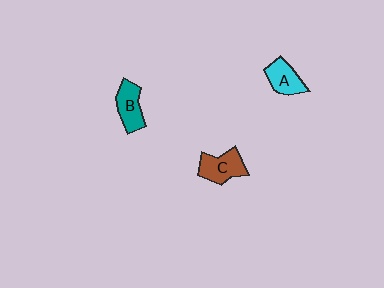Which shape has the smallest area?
Shape A (cyan).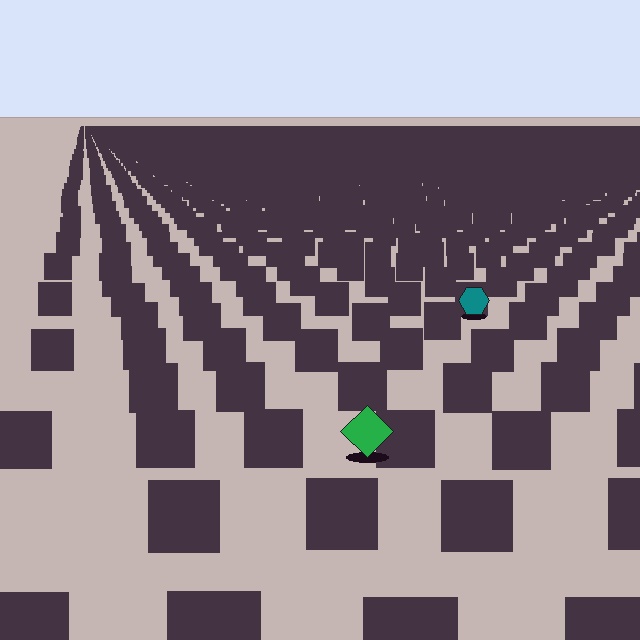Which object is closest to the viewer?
The green diamond is closest. The texture marks near it are larger and more spread out.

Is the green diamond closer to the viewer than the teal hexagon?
Yes. The green diamond is closer — you can tell from the texture gradient: the ground texture is coarser near it.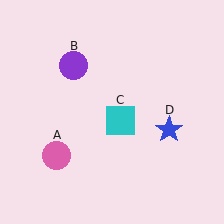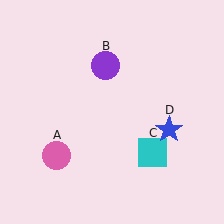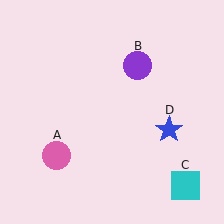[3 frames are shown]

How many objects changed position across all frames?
2 objects changed position: purple circle (object B), cyan square (object C).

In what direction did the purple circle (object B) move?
The purple circle (object B) moved right.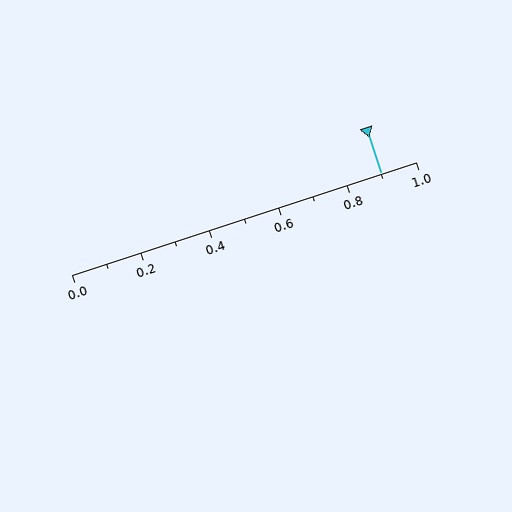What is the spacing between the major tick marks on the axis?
The major ticks are spaced 0.2 apart.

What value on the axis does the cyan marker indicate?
The marker indicates approximately 0.9.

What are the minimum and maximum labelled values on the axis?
The axis runs from 0.0 to 1.0.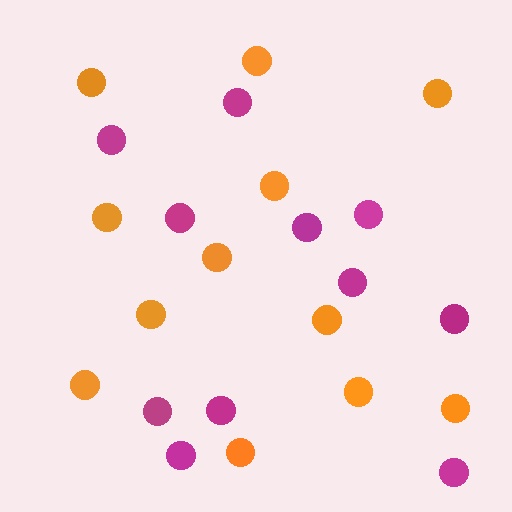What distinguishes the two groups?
There are 2 groups: one group of orange circles (12) and one group of magenta circles (11).